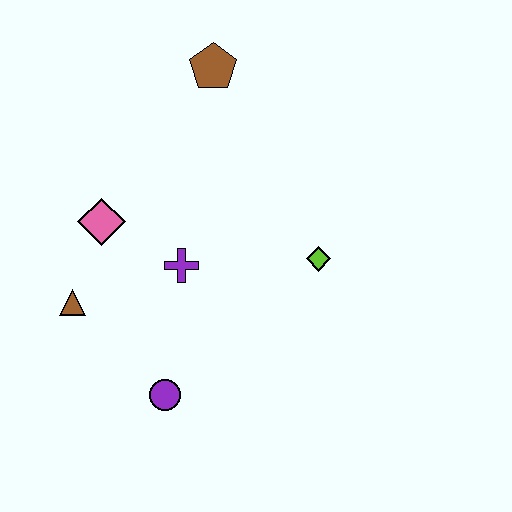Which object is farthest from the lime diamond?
The brown triangle is farthest from the lime diamond.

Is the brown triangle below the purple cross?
Yes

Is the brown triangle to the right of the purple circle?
No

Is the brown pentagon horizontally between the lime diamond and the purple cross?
Yes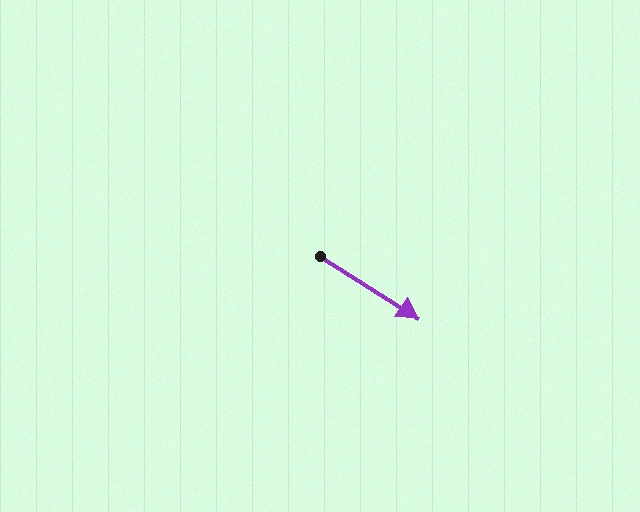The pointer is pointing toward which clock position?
Roughly 4 o'clock.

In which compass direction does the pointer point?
Southeast.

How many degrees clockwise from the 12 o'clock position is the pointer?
Approximately 122 degrees.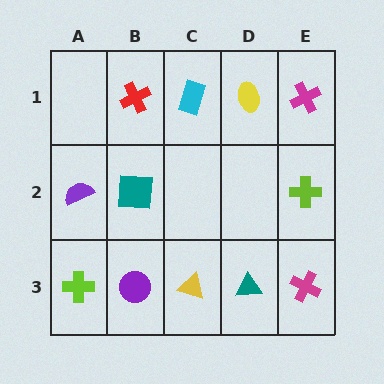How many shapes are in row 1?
4 shapes.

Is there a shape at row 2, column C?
No, that cell is empty.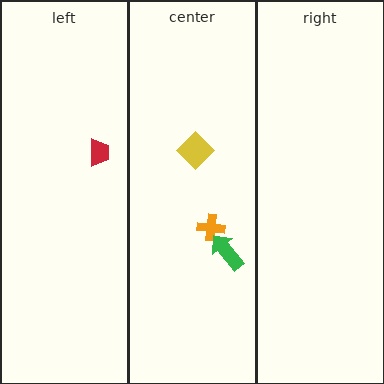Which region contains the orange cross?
The center region.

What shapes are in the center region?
The orange cross, the yellow diamond, the green arrow.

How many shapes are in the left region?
1.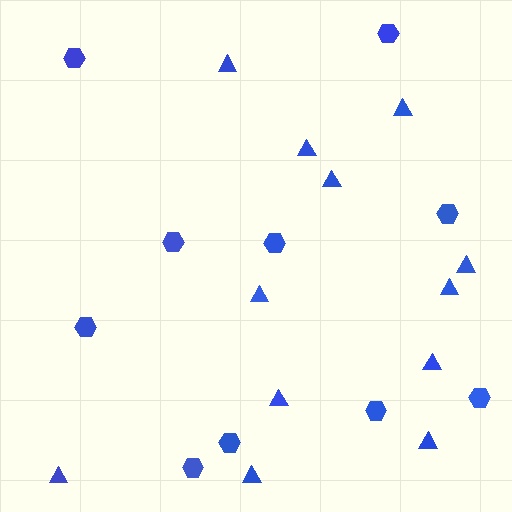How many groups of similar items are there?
There are 2 groups: one group of triangles (12) and one group of hexagons (10).